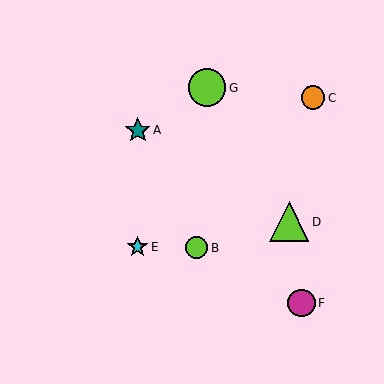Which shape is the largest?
The lime triangle (labeled D) is the largest.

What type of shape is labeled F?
Shape F is a magenta circle.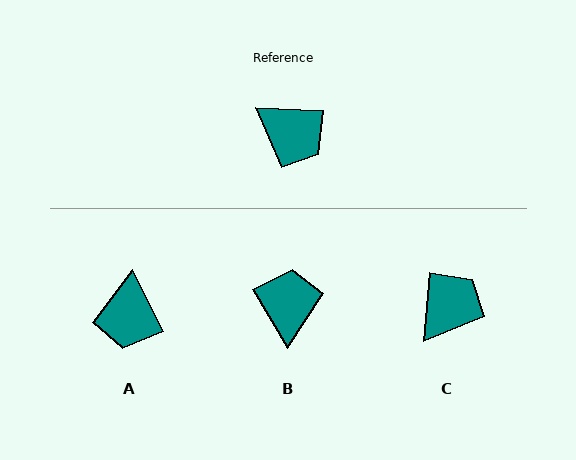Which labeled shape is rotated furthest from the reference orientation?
B, about 123 degrees away.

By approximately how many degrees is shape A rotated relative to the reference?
Approximately 61 degrees clockwise.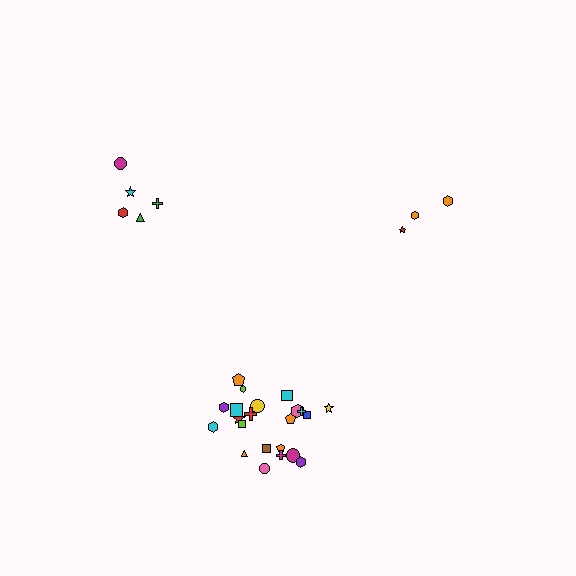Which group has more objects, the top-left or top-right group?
The top-left group.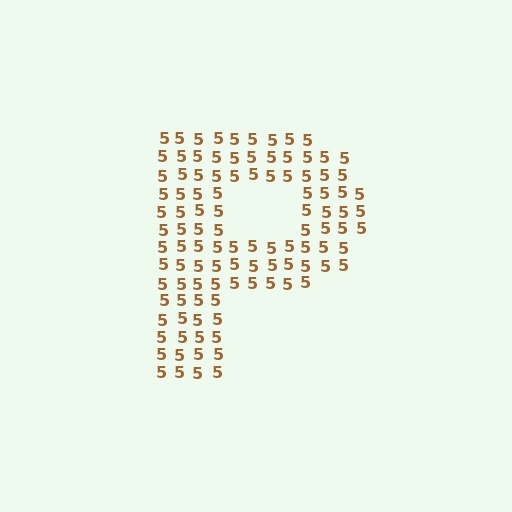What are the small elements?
The small elements are digit 5's.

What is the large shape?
The large shape is the letter P.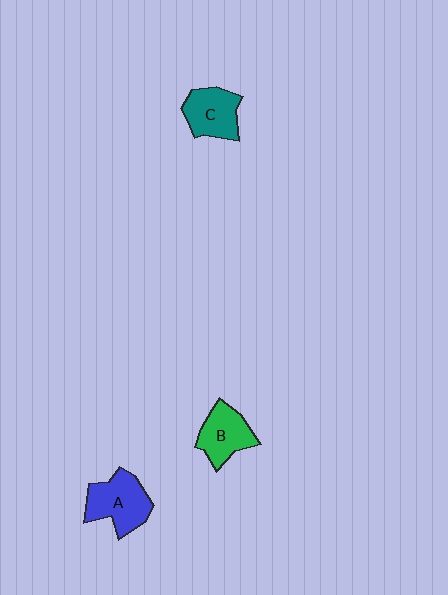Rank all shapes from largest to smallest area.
From largest to smallest: A (blue), C (teal), B (green).